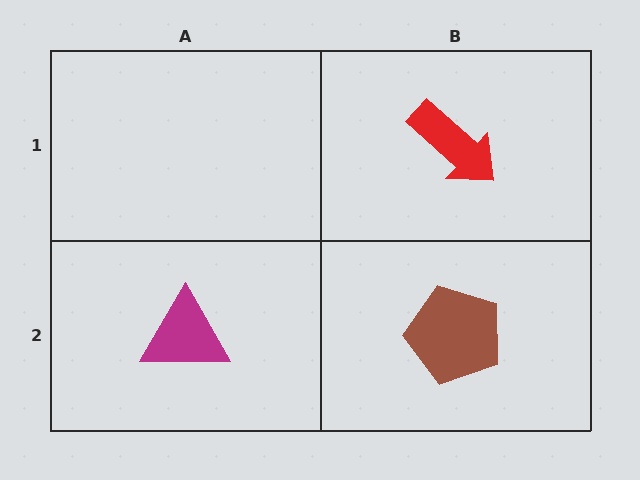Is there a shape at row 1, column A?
No, that cell is empty.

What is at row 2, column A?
A magenta triangle.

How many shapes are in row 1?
1 shape.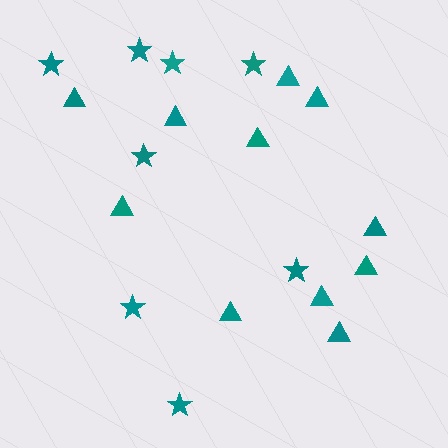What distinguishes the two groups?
There are 2 groups: one group of triangles (11) and one group of stars (8).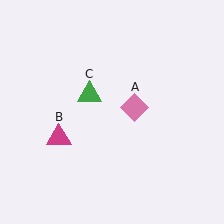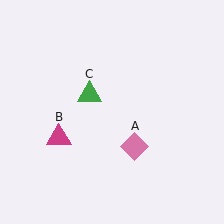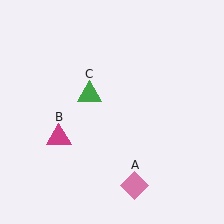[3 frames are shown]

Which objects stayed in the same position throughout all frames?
Magenta triangle (object B) and green triangle (object C) remained stationary.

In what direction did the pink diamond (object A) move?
The pink diamond (object A) moved down.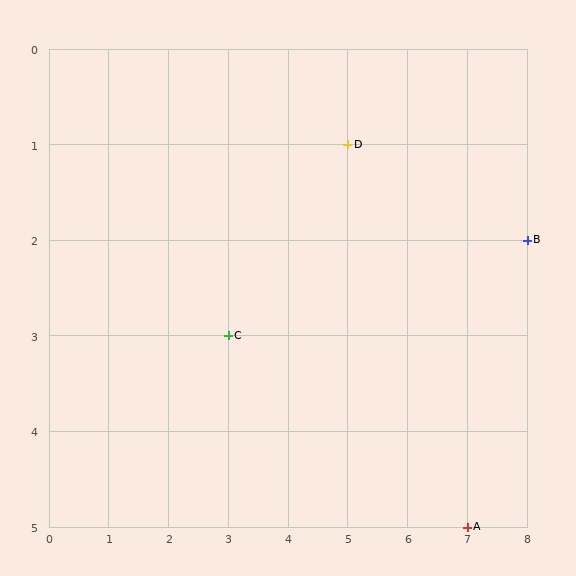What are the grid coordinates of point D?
Point D is at grid coordinates (5, 1).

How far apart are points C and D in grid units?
Points C and D are 2 columns and 2 rows apart (about 2.8 grid units diagonally).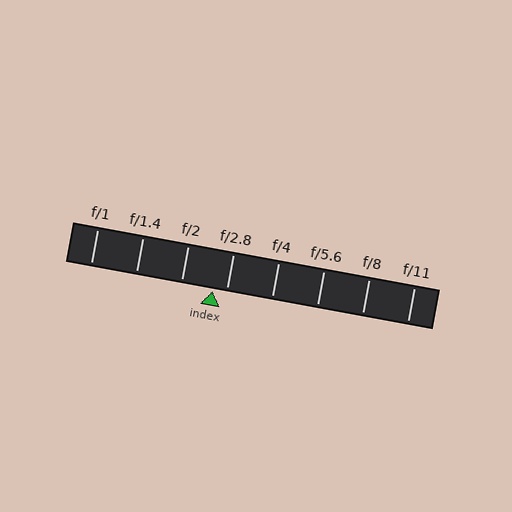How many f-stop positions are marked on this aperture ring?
There are 8 f-stop positions marked.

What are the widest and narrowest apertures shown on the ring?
The widest aperture shown is f/1 and the narrowest is f/11.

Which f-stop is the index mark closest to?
The index mark is closest to f/2.8.